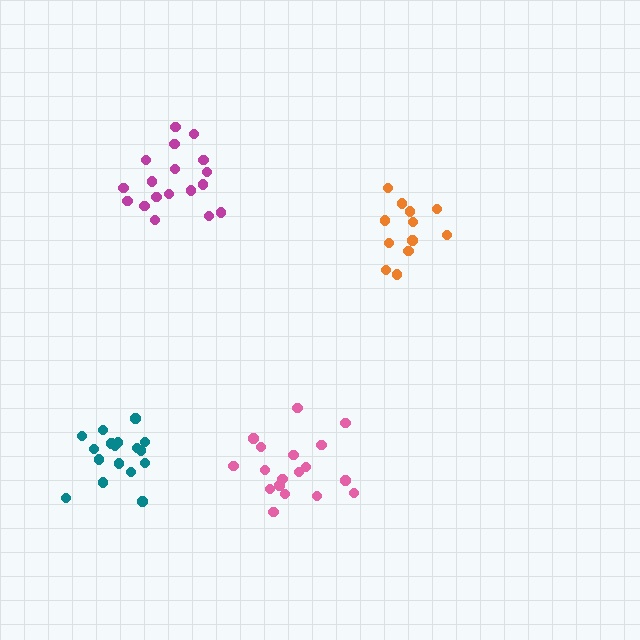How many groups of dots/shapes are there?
There are 4 groups.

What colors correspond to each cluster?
The clusters are colored: orange, magenta, teal, pink.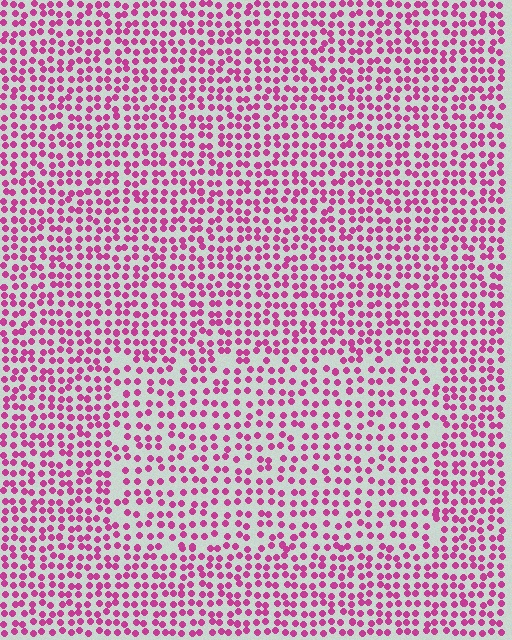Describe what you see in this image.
The image contains small magenta elements arranged at two different densities. A rectangle-shaped region is visible where the elements are less densely packed than the surrounding area.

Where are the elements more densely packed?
The elements are more densely packed outside the rectangle boundary.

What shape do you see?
I see a rectangle.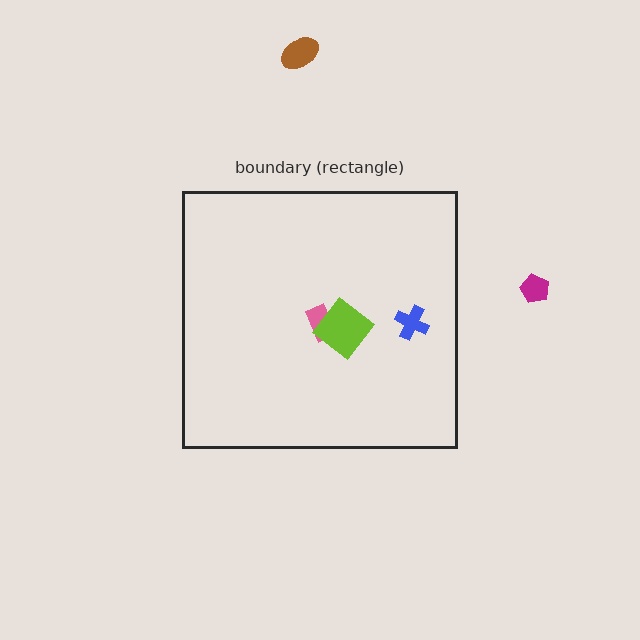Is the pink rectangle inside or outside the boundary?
Inside.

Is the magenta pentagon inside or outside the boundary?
Outside.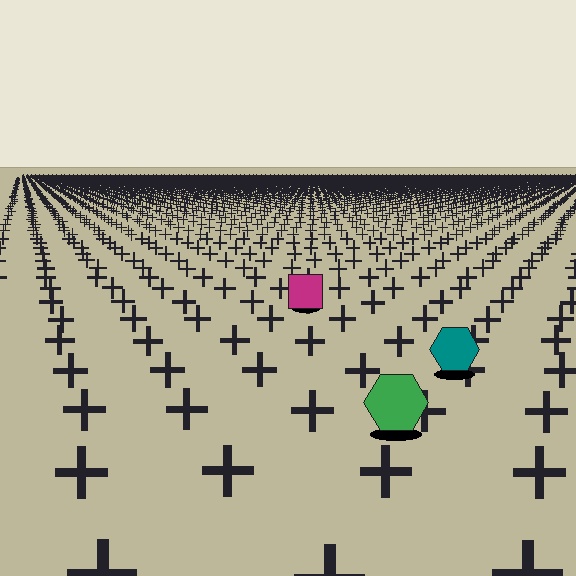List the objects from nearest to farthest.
From nearest to farthest: the green hexagon, the teal hexagon, the magenta square.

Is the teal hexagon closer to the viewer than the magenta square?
Yes. The teal hexagon is closer — you can tell from the texture gradient: the ground texture is coarser near it.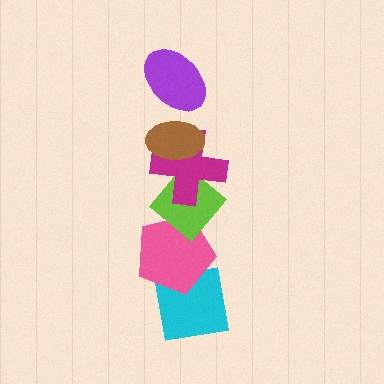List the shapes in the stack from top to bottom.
From top to bottom: the purple ellipse, the brown ellipse, the magenta cross, the lime diamond, the pink pentagon, the cyan square.